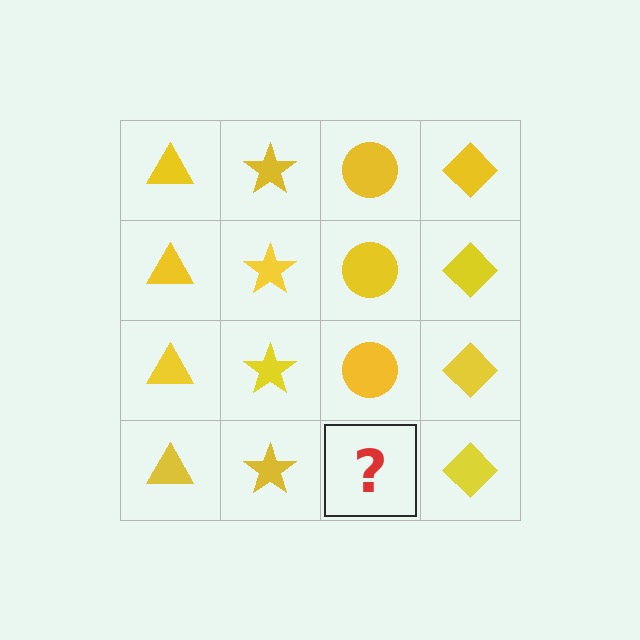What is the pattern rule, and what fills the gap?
The rule is that each column has a consistent shape. The gap should be filled with a yellow circle.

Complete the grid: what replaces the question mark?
The question mark should be replaced with a yellow circle.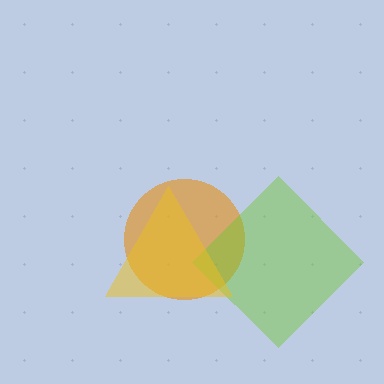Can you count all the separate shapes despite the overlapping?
Yes, there are 3 separate shapes.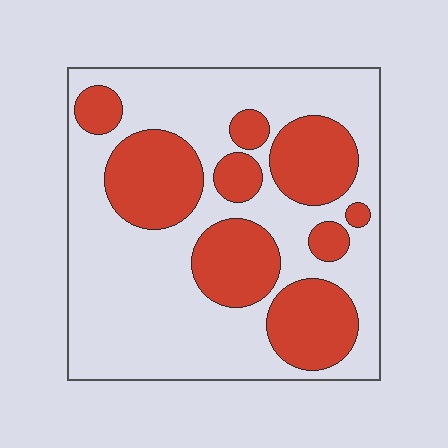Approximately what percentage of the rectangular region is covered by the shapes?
Approximately 35%.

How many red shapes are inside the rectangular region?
9.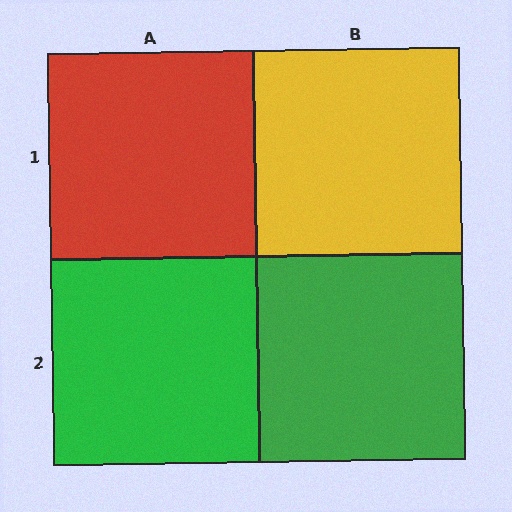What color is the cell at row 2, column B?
Green.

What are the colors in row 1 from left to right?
Red, yellow.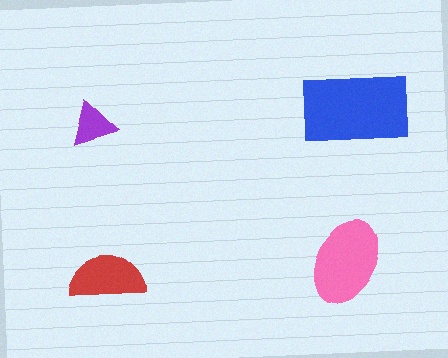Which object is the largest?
The blue rectangle.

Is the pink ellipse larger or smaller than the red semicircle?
Larger.